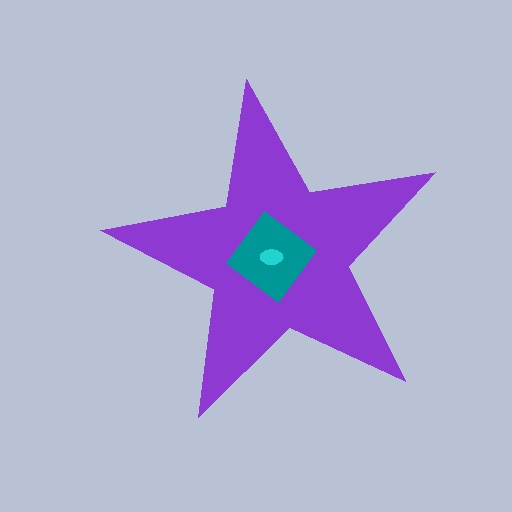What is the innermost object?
The cyan ellipse.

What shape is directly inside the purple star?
The teal diamond.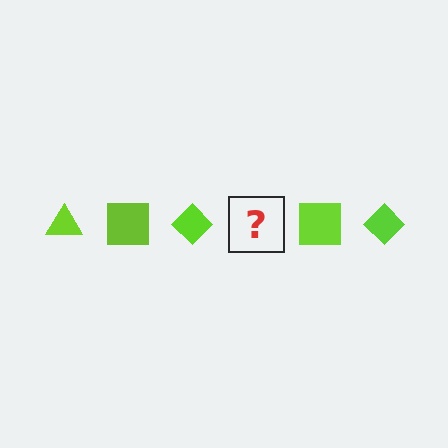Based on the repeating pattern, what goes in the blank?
The blank should be a lime triangle.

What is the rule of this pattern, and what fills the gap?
The rule is that the pattern cycles through triangle, square, diamond shapes in lime. The gap should be filled with a lime triangle.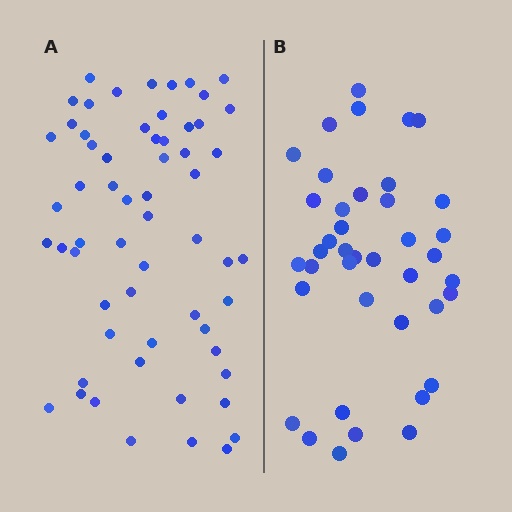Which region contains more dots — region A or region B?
Region A (the left region) has more dots.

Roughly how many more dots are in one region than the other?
Region A has approximately 20 more dots than region B.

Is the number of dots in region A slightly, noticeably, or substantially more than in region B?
Region A has substantially more. The ratio is roughly 1.5 to 1.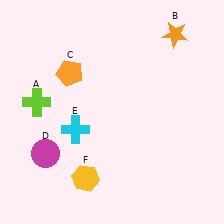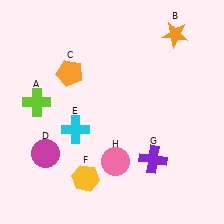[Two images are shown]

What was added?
A purple cross (G), a pink circle (H) were added in Image 2.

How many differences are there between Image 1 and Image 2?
There are 2 differences between the two images.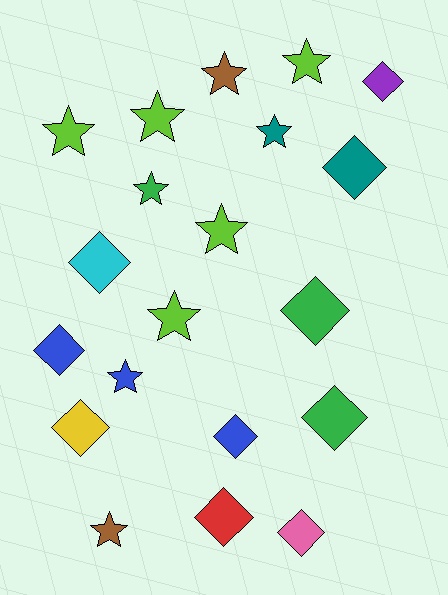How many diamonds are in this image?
There are 10 diamonds.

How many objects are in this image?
There are 20 objects.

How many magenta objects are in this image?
There are no magenta objects.